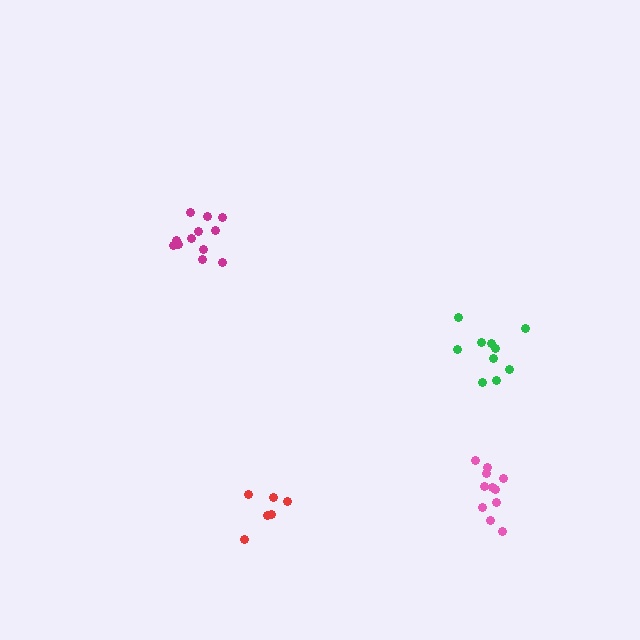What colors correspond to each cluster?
The clusters are colored: red, pink, green, magenta.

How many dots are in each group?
Group 1: 6 dots, Group 2: 11 dots, Group 3: 10 dots, Group 4: 12 dots (39 total).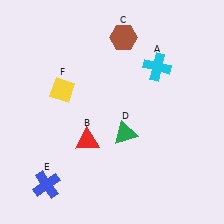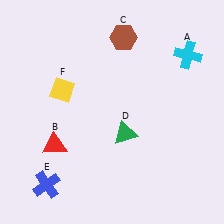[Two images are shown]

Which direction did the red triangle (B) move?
The red triangle (B) moved left.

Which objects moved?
The objects that moved are: the cyan cross (A), the red triangle (B).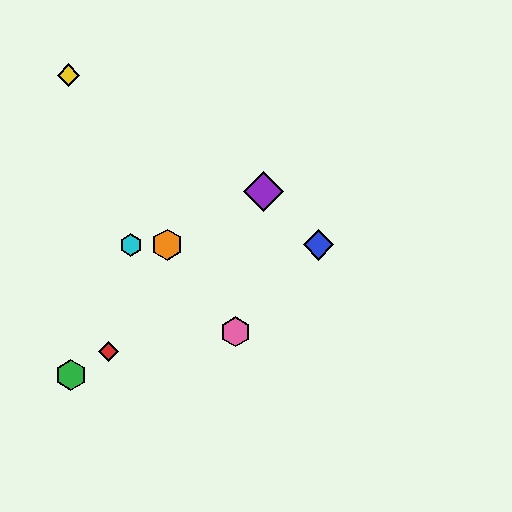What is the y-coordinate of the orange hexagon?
The orange hexagon is at y≈245.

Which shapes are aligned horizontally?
The blue diamond, the orange hexagon, the cyan hexagon are aligned horizontally.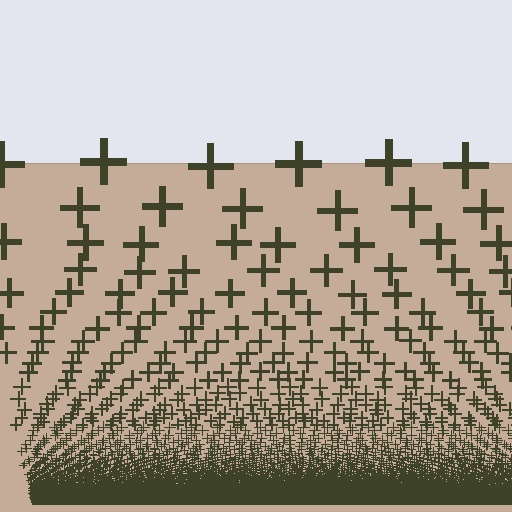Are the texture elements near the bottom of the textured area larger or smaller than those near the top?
Smaller. The gradient is inverted — elements near the bottom are smaller and denser.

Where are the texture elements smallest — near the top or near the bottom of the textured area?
Near the bottom.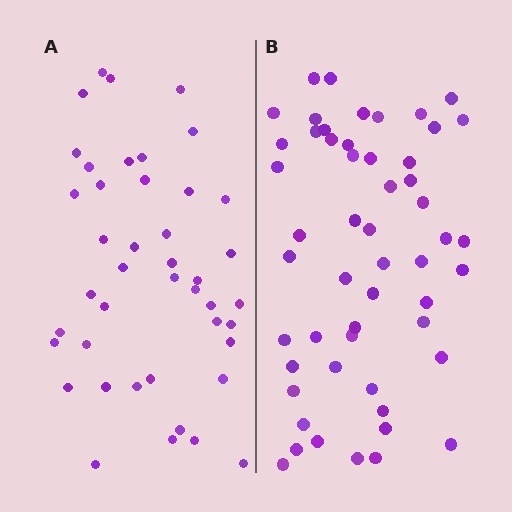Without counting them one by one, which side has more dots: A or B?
Region B (the right region) has more dots.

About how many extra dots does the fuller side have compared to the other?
Region B has roughly 10 or so more dots than region A.